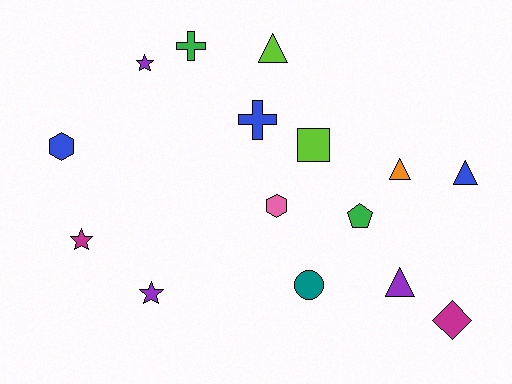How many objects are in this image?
There are 15 objects.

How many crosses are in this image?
There are 2 crosses.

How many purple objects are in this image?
There are 3 purple objects.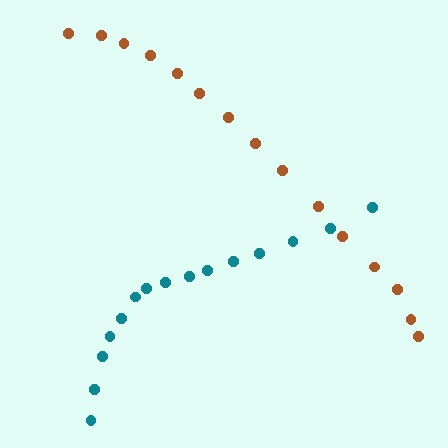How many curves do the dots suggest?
There are 2 distinct paths.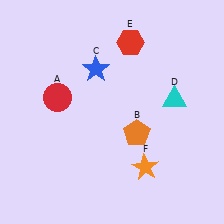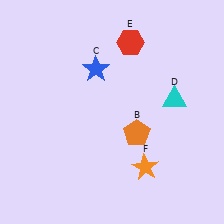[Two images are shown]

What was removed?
The red circle (A) was removed in Image 2.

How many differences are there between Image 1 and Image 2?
There is 1 difference between the two images.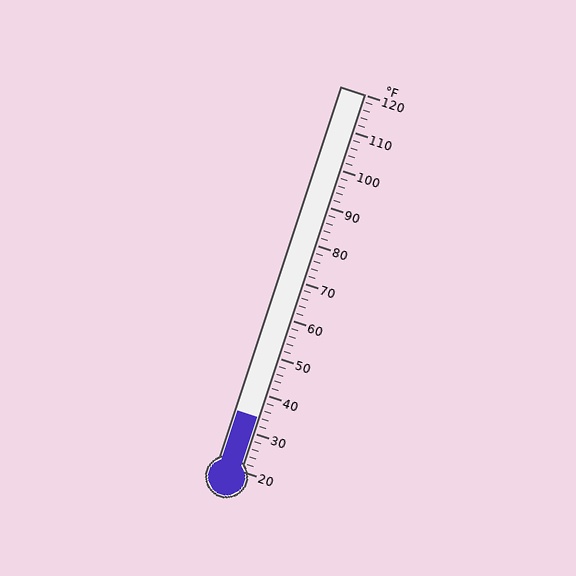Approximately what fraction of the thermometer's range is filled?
The thermometer is filled to approximately 15% of its range.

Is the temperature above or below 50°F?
The temperature is below 50°F.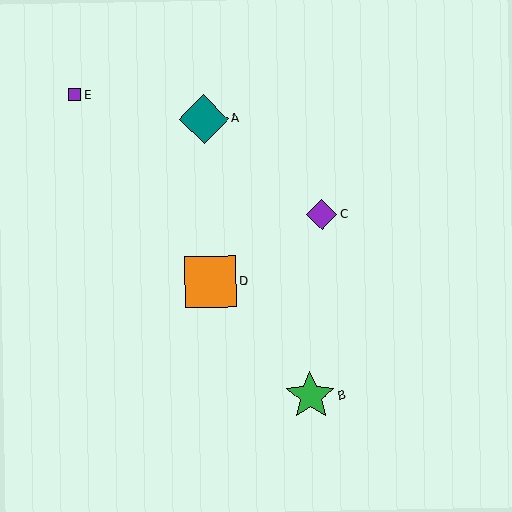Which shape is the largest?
The orange square (labeled D) is the largest.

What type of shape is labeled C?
Shape C is a purple diamond.